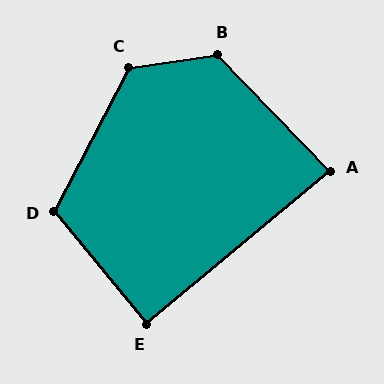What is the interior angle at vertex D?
Approximately 113 degrees (obtuse).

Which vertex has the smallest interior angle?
A, at approximately 86 degrees.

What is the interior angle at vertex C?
Approximately 126 degrees (obtuse).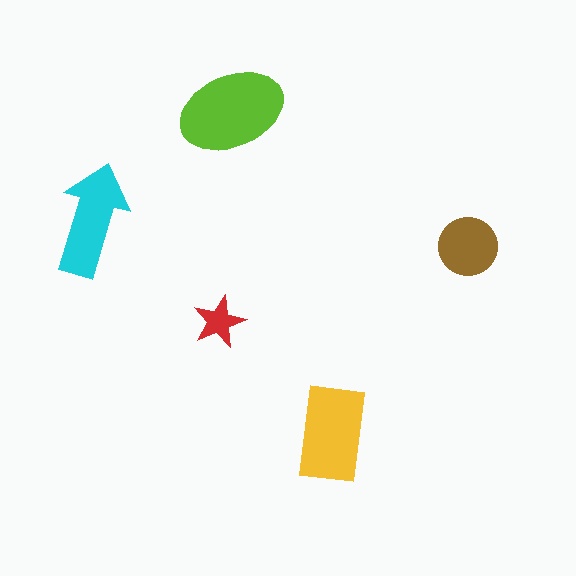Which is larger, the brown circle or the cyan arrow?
The cyan arrow.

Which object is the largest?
The lime ellipse.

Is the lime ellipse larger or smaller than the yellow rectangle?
Larger.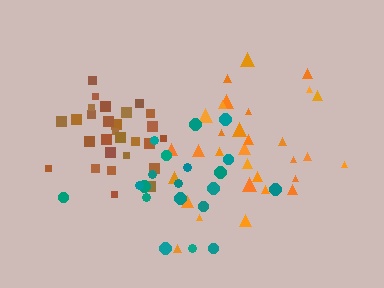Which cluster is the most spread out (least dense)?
Teal.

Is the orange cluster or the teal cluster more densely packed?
Orange.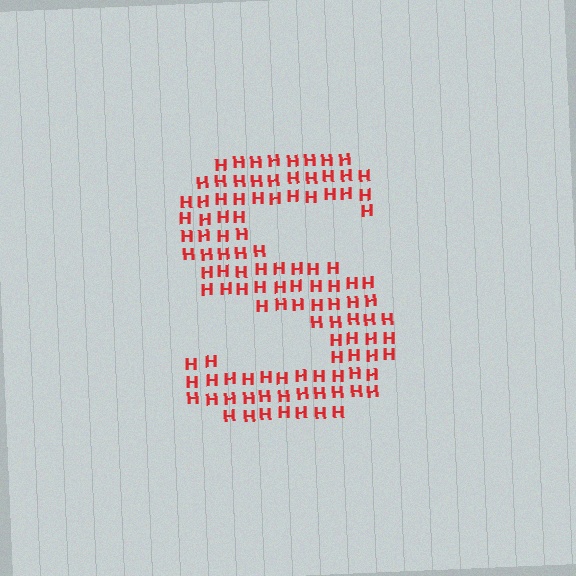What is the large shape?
The large shape is the letter S.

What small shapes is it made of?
It is made of small letter H's.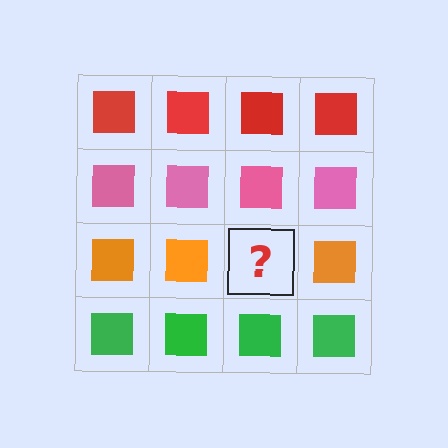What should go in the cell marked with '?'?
The missing cell should contain an orange square.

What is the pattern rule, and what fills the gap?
The rule is that each row has a consistent color. The gap should be filled with an orange square.